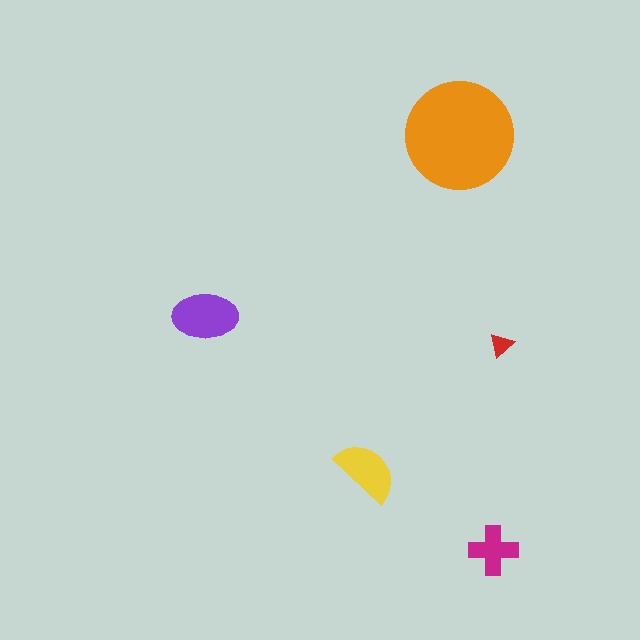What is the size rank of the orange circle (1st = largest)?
1st.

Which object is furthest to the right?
The red triangle is rightmost.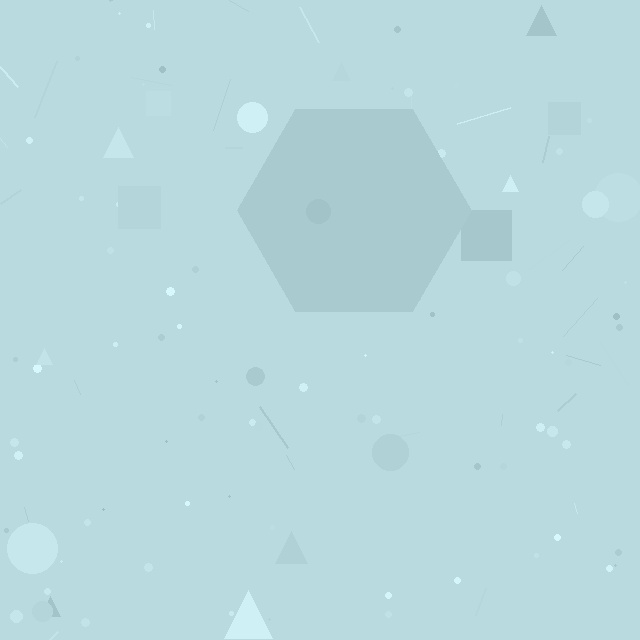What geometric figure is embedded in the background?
A hexagon is embedded in the background.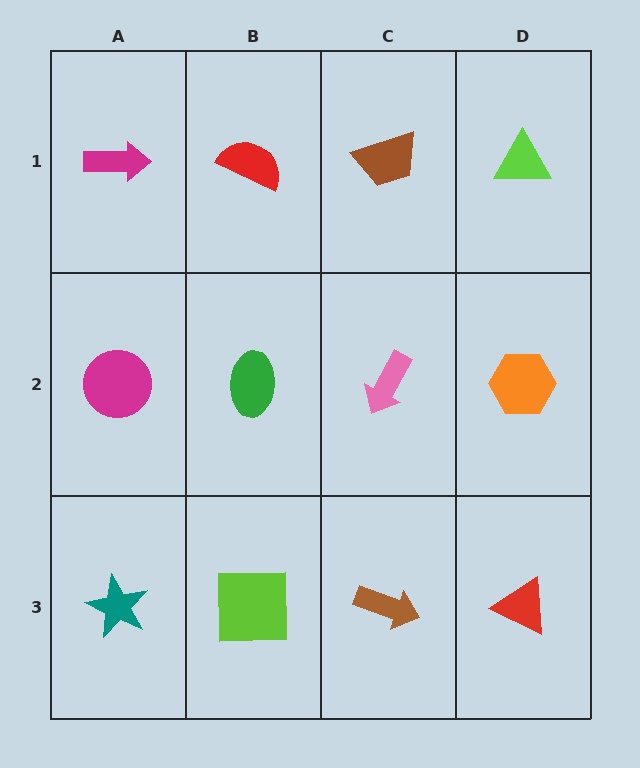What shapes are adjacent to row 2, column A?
A magenta arrow (row 1, column A), a teal star (row 3, column A), a green ellipse (row 2, column B).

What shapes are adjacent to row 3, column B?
A green ellipse (row 2, column B), a teal star (row 3, column A), a brown arrow (row 3, column C).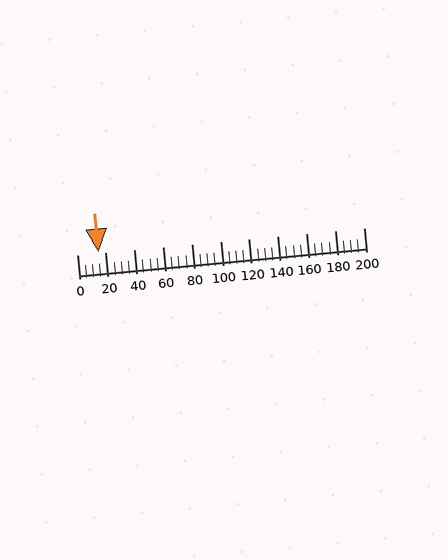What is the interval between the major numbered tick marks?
The major tick marks are spaced 20 units apart.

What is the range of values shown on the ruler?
The ruler shows values from 0 to 200.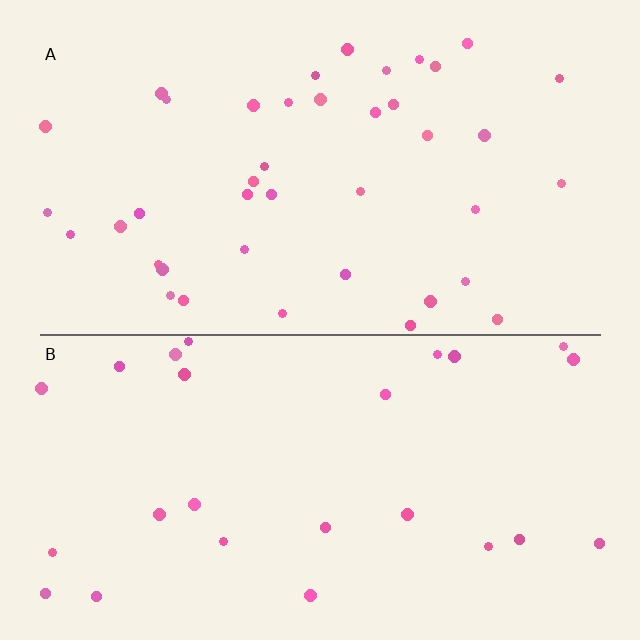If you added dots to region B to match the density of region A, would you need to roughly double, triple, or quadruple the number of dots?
Approximately double.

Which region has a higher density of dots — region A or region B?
A (the top).